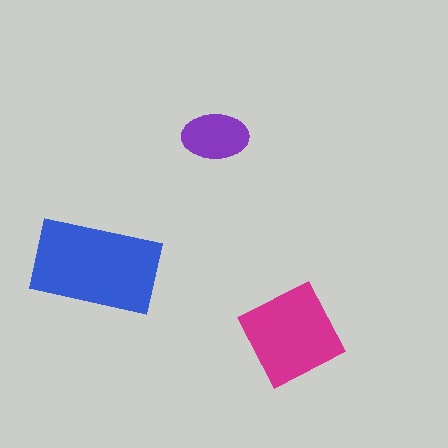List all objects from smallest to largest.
The purple ellipse, the magenta diamond, the blue rectangle.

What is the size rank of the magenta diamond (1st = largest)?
2nd.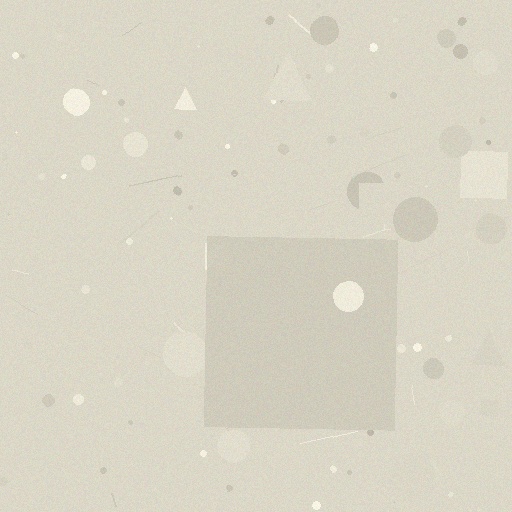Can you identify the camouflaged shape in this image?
The camouflaged shape is a square.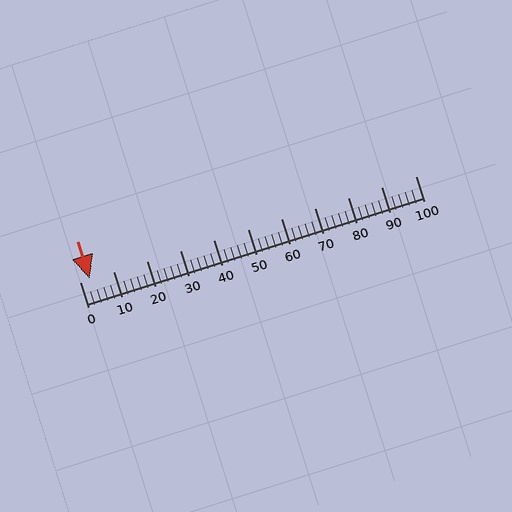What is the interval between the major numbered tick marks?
The major tick marks are spaced 10 units apart.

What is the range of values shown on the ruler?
The ruler shows values from 0 to 100.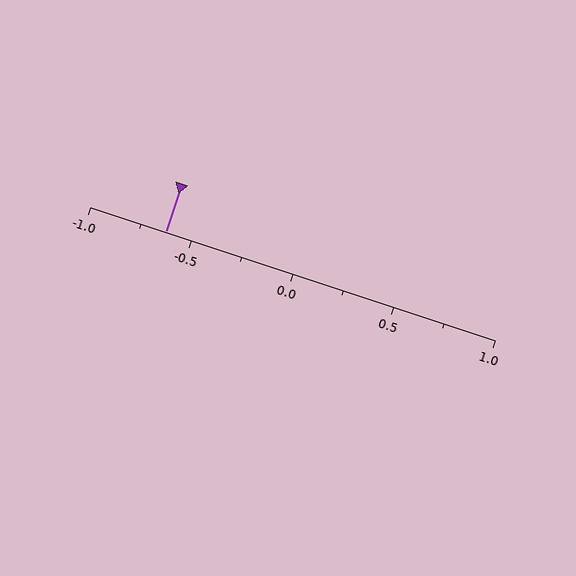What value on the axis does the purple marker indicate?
The marker indicates approximately -0.62.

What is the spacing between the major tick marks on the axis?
The major ticks are spaced 0.5 apart.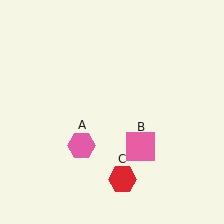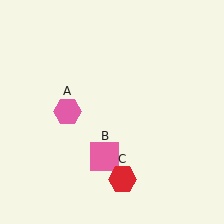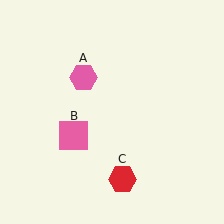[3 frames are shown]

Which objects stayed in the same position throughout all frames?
Red hexagon (object C) remained stationary.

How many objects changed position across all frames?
2 objects changed position: pink hexagon (object A), pink square (object B).